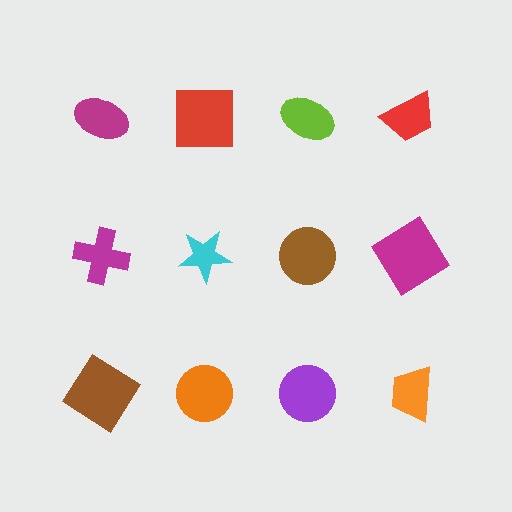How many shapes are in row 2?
4 shapes.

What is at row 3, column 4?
An orange trapezoid.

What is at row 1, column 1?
A magenta ellipse.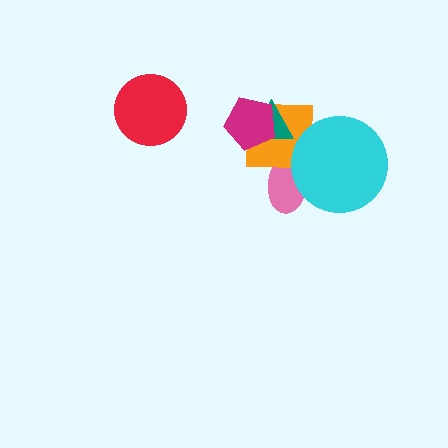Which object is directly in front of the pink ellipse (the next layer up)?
The orange square is directly in front of the pink ellipse.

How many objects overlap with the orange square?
4 objects overlap with the orange square.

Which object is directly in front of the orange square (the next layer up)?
The teal triangle is directly in front of the orange square.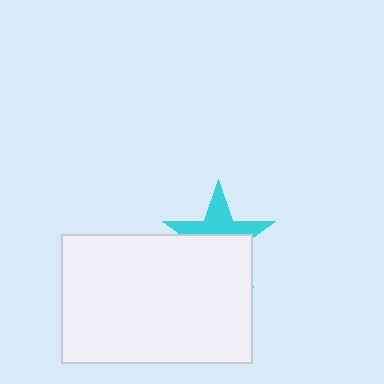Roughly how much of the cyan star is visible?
A small part of it is visible (roughly 43%).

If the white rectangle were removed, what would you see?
You would see the complete cyan star.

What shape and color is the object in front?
The object in front is a white rectangle.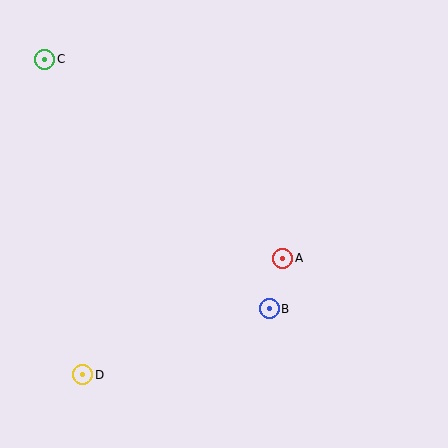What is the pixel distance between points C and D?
The distance between C and D is 317 pixels.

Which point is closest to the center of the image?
Point A at (283, 258) is closest to the center.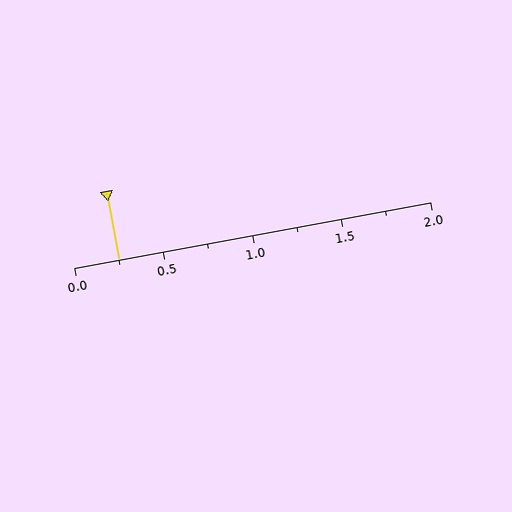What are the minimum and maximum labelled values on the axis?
The axis runs from 0.0 to 2.0.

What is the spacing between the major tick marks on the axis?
The major ticks are spaced 0.5 apart.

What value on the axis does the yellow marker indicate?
The marker indicates approximately 0.25.